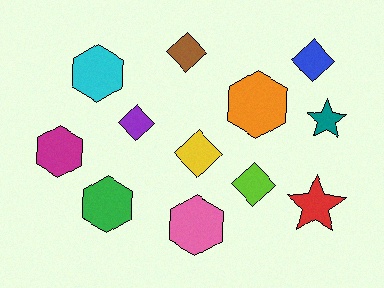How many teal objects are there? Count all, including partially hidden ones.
There is 1 teal object.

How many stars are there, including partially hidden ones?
There are 2 stars.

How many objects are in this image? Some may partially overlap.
There are 12 objects.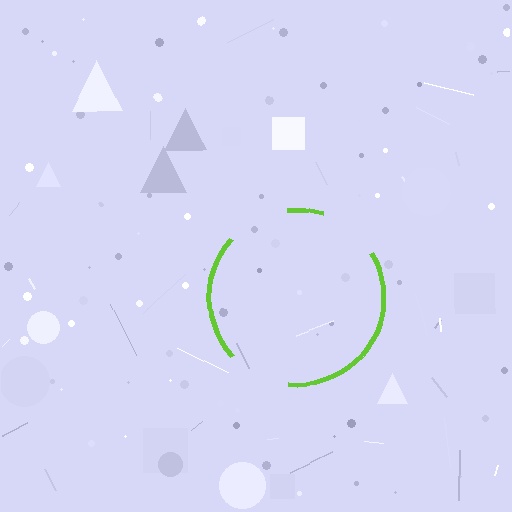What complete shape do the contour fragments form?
The contour fragments form a circle.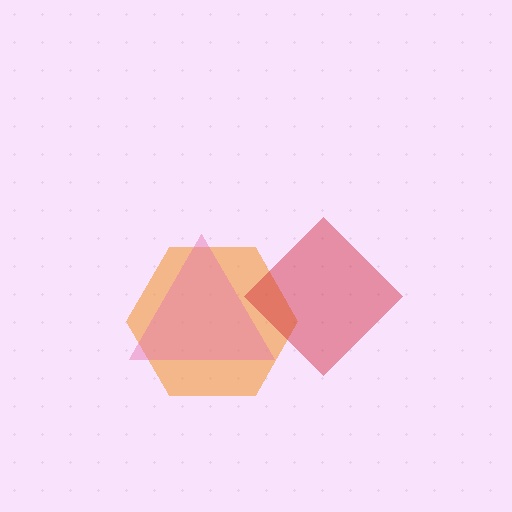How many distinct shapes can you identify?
There are 3 distinct shapes: an orange hexagon, a pink triangle, a red diamond.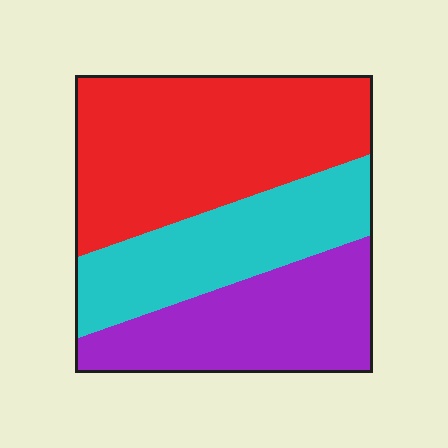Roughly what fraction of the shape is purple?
Purple covers about 30% of the shape.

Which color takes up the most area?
Red, at roughly 45%.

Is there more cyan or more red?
Red.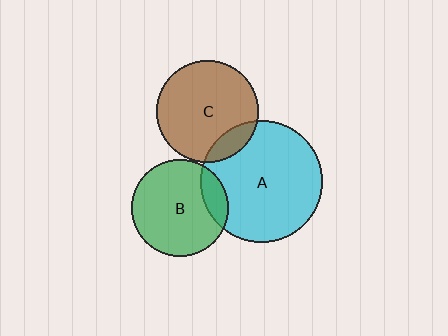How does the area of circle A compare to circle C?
Approximately 1.4 times.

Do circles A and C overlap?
Yes.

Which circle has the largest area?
Circle A (cyan).